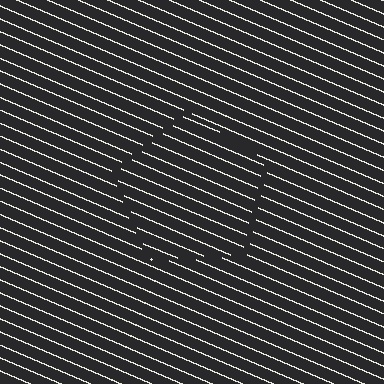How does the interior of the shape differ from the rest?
The interior of the shape contains the same grating, shifted by half a period — the contour is defined by the phase discontinuity where line-ends from the inner and outer gratings abut.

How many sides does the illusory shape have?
5 sides — the line-ends trace a pentagon.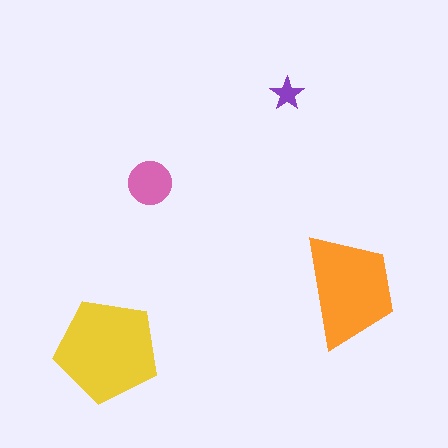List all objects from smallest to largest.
The purple star, the pink circle, the orange trapezoid, the yellow pentagon.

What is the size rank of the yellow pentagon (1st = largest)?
1st.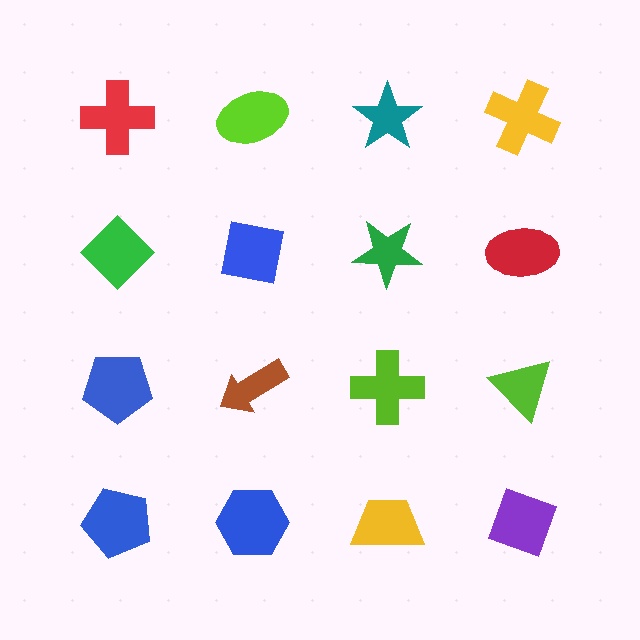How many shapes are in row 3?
4 shapes.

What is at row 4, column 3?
A yellow trapezoid.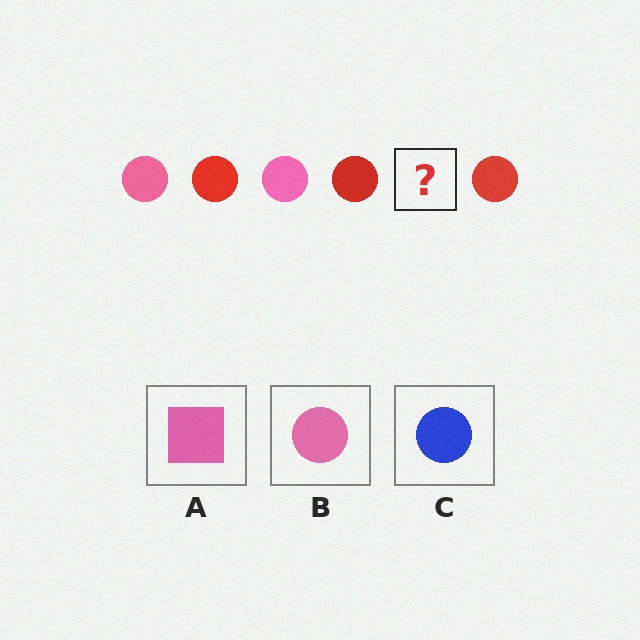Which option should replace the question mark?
Option B.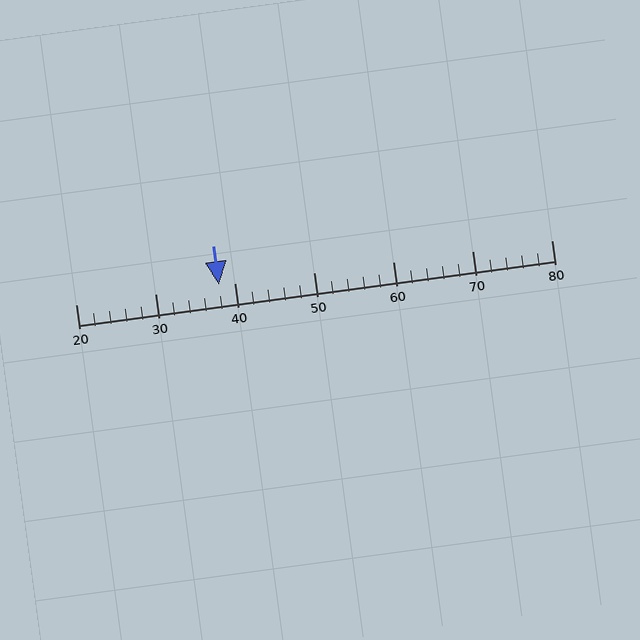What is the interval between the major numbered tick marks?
The major tick marks are spaced 10 units apart.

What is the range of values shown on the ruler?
The ruler shows values from 20 to 80.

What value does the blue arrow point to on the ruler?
The blue arrow points to approximately 38.